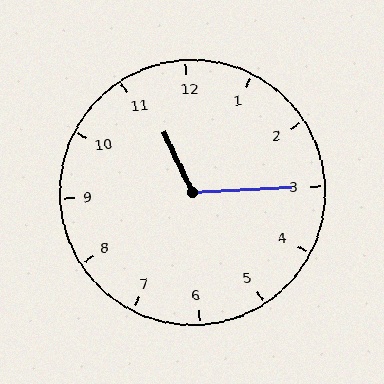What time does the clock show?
11:15.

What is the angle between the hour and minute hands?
Approximately 112 degrees.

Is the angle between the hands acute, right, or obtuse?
It is obtuse.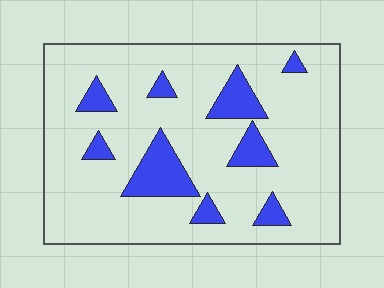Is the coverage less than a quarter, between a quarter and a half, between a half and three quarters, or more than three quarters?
Less than a quarter.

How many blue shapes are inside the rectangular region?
9.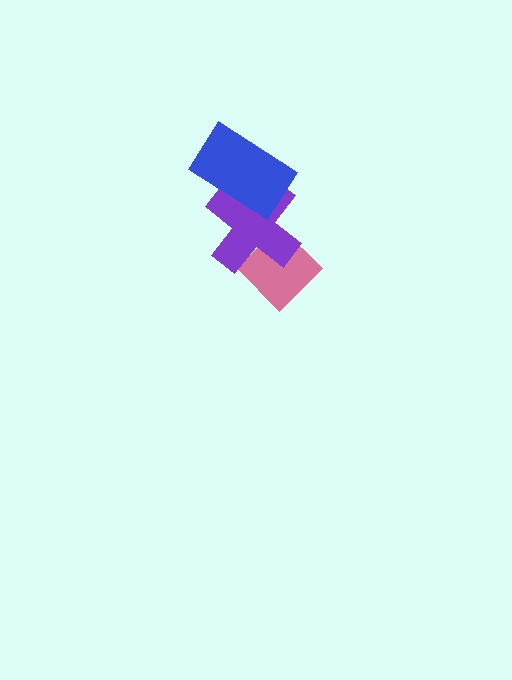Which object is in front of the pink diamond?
The purple cross is in front of the pink diamond.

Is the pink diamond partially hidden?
Yes, it is partially covered by another shape.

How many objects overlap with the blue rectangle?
1 object overlaps with the blue rectangle.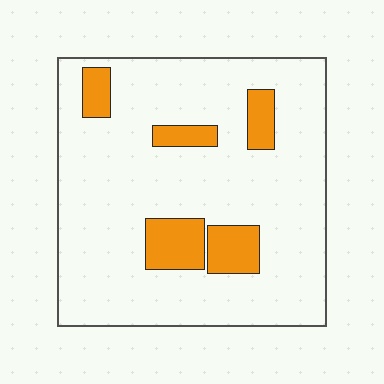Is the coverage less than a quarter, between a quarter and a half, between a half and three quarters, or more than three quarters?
Less than a quarter.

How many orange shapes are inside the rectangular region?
5.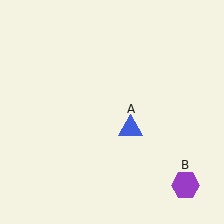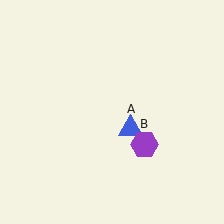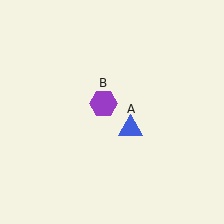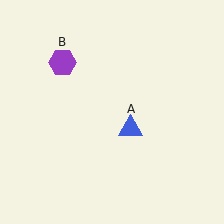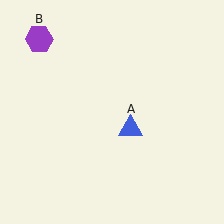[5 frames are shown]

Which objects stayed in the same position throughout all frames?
Blue triangle (object A) remained stationary.